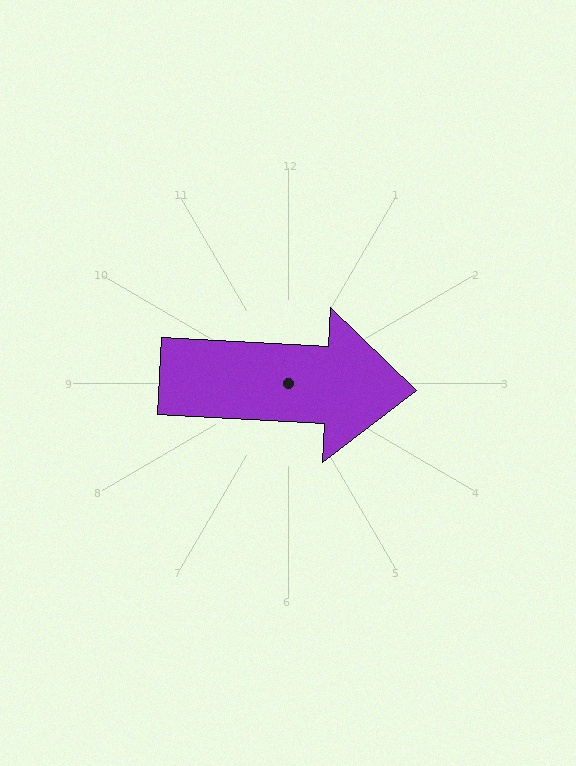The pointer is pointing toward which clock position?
Roughly 3 o'clock.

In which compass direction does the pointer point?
East.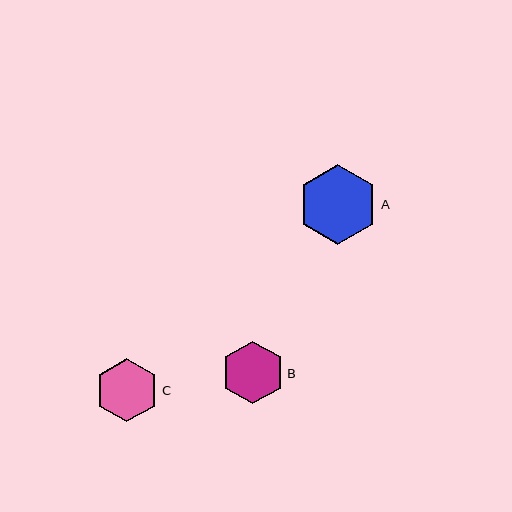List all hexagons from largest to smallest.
From largest to smallest: A, C, B.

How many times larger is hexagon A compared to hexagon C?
Hexagon A is approximately 1.3 times the size of hexagon C.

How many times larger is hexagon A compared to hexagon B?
Hexagon A is approximately 1.3 times the size of hexagon B.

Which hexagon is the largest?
Hexagon A is the largest with a size of approximately 80 pixels.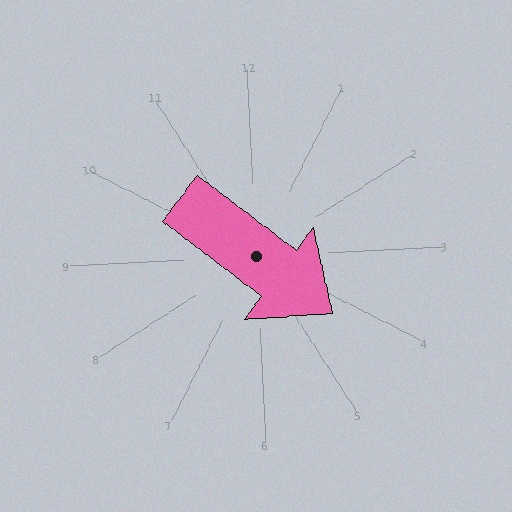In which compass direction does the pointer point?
Southeast.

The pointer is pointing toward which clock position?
Roughly 4 o'clock.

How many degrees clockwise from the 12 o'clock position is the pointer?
Approximately 130 degrees.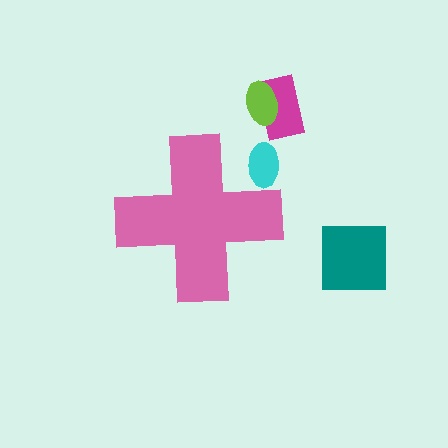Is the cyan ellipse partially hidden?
Yes, the cyan ellipse is partially hidden behind the pink cross.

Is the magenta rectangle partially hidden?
No, the magenta rectangle is fully visible.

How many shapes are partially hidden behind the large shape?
1 shape is partially hidden.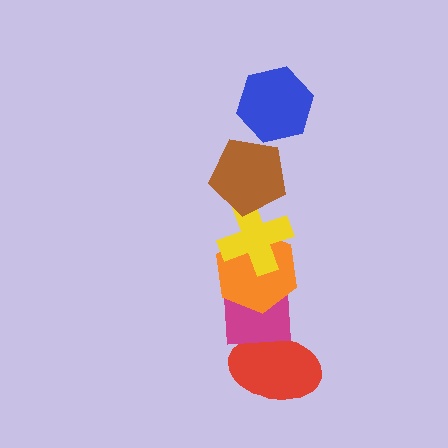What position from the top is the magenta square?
The magenta square is 5th from the top.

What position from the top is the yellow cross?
The yellow cross is 3rd from the top.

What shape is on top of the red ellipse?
The magenta square is on top of the red ellipse.